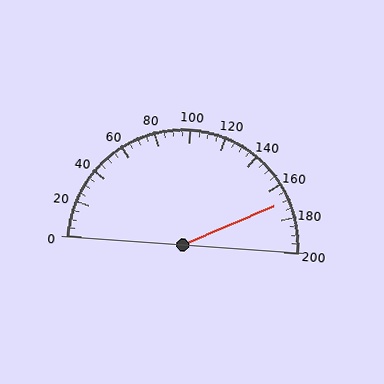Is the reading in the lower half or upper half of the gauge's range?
The reading is in the upper half of the range (0 to 200).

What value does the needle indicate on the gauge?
The needle indicates approximately 170.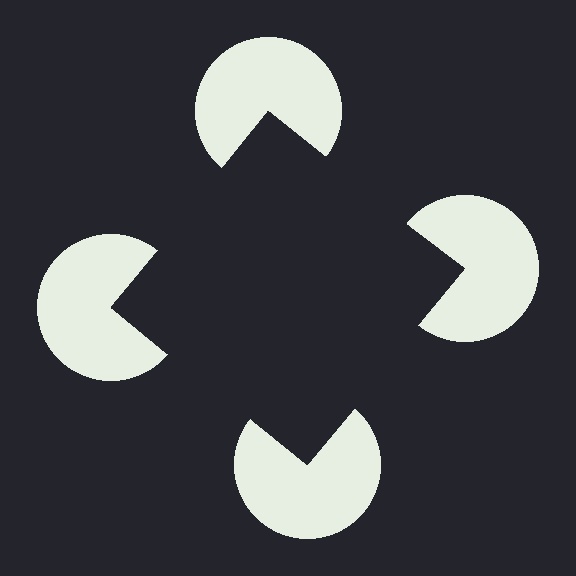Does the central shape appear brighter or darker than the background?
It typically appears slightly darker than the background, even though no actual brightness change is drawn.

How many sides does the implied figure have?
4 sides.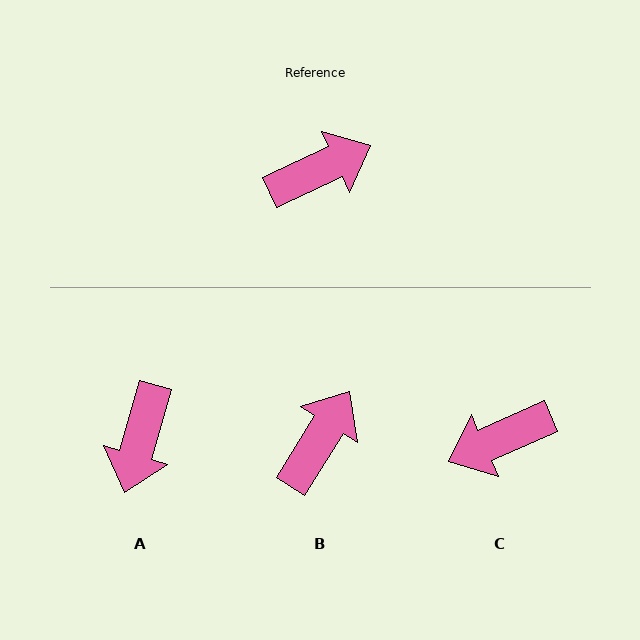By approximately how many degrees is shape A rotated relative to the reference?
Approximately 131 degrees clockwise.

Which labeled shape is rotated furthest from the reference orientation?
C, about 179 degrees away.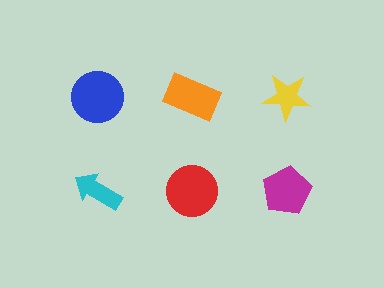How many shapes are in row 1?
3 shapes.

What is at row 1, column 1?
A blue circle.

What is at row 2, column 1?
A cyan arrow.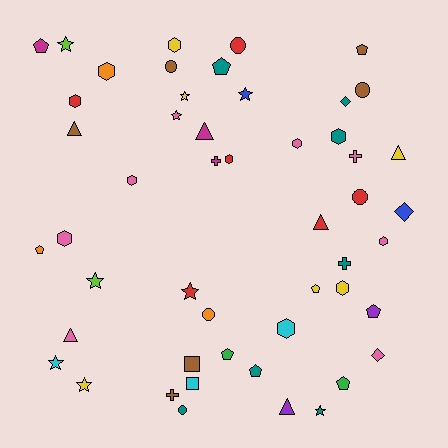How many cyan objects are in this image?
There are 3 cyan objects.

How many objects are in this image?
There are 50 objects.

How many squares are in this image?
There are 2 squares.